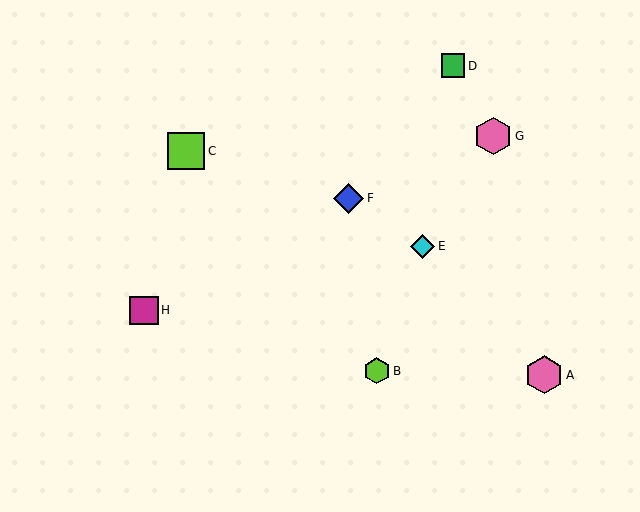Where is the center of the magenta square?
The center of the magenta square is at (144, 310).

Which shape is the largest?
The pink hexagon (labeled A) is the largest.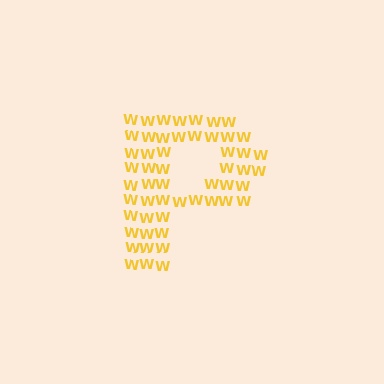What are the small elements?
The small elements are letter W's.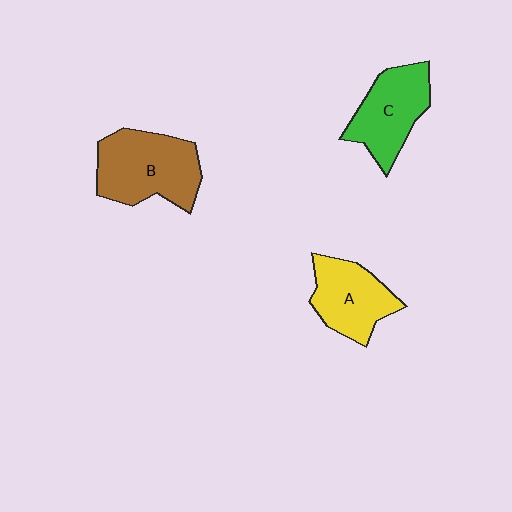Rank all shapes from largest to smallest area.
From largest to smallest: B (brown), C (green), A (yellow).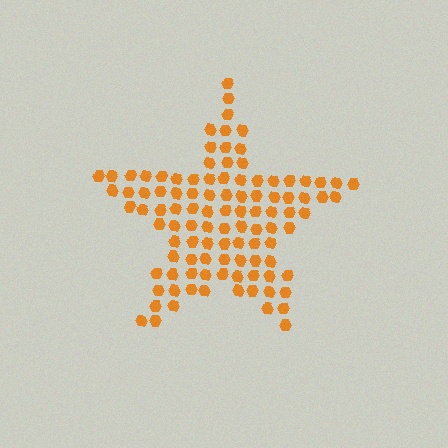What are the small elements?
The small elements are hexagons.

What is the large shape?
The large shape is a star.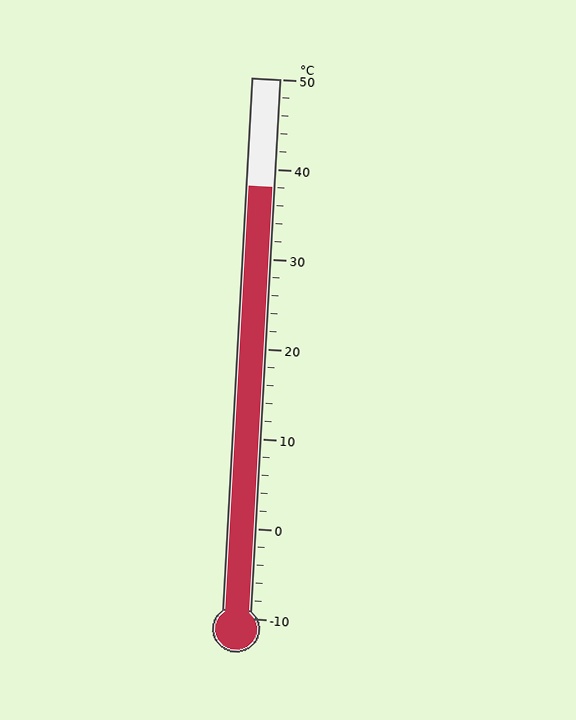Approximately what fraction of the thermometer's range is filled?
The thermometer is filled to approximately 80% of its range.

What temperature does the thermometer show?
The thermometer shows approximately 38°C.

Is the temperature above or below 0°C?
The temperature is above 0°C.